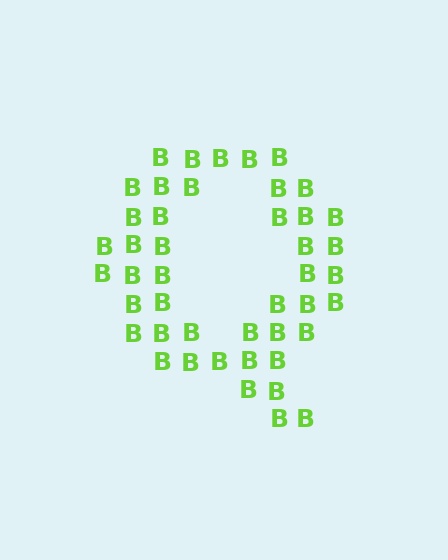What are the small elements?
The small elements are letter B's.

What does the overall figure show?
The overall figure shows the letter Q.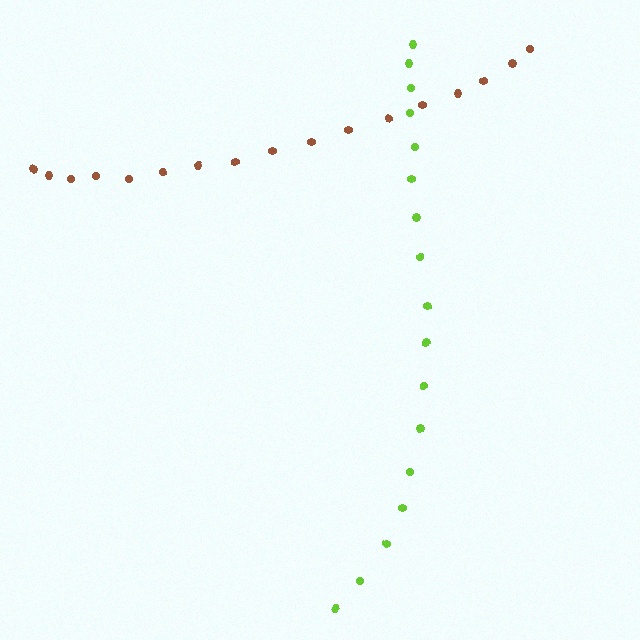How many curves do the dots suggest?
There are 2 distinct paths.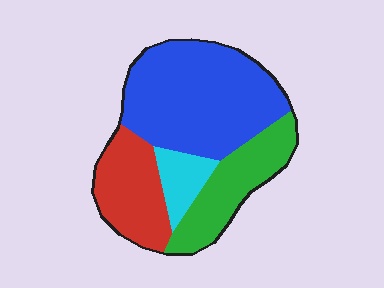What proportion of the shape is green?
Green covers about 20% of the shape.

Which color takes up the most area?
Blue, at roughly 45%.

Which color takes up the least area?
Cyan, at roughly 10%.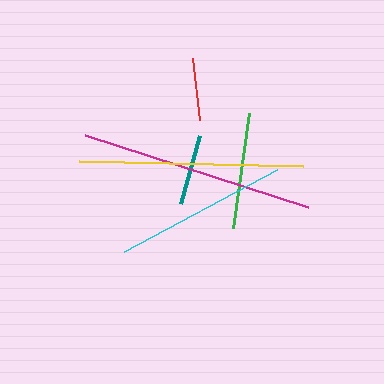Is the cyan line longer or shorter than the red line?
The cyan line is longer than the red line.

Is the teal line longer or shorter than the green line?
The green line is longer than the teal line.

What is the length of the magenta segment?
The magenta segment is approximately 234 pixels long.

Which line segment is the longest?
The magenta line is the longest at approximately 234 pixels.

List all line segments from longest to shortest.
From longest to shortest: magenta, yellow, cyan, green, teal, red.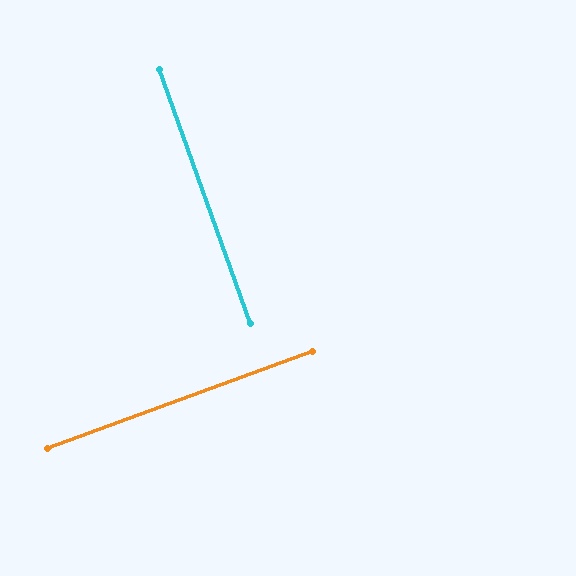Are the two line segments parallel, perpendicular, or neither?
Perpendicular — they meet at approximately 90°.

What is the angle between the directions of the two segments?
Approximately 90 degrees.